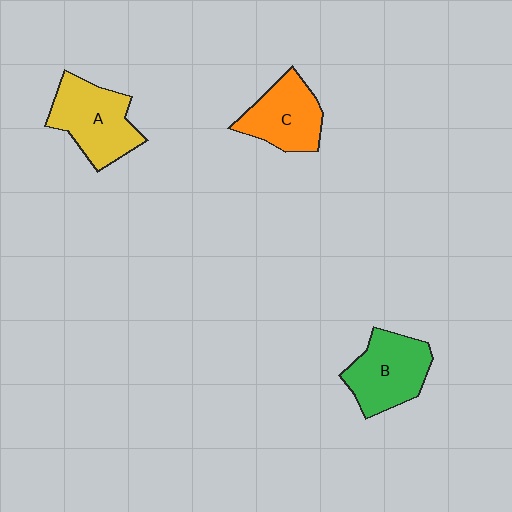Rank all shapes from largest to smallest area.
From largest to smallest: A (yellow), B (green), C (orange).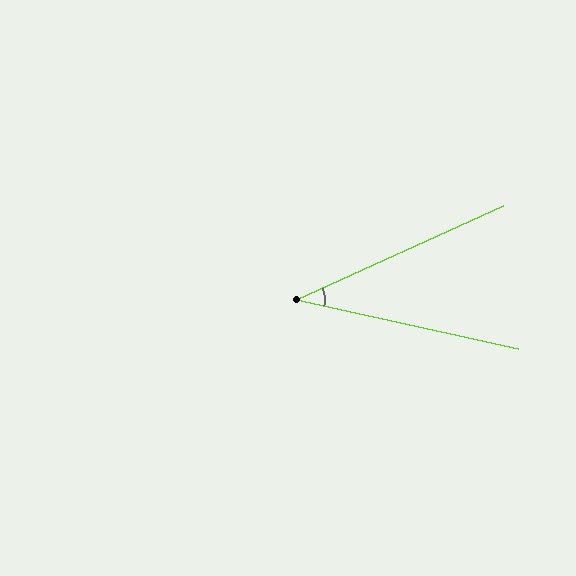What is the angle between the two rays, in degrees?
Approximately 37 degrees.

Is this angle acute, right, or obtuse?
It is acute.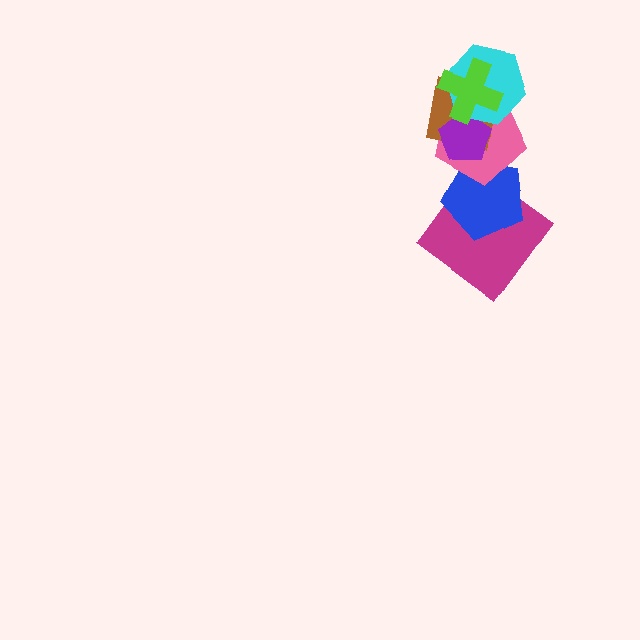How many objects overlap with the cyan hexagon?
4 objects overlap with the cyan hexagon.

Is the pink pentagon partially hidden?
Yes, it is partially covered by another shape.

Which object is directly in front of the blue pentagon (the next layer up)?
The pink pentagon is directly in front of the blue pentagon.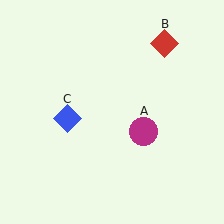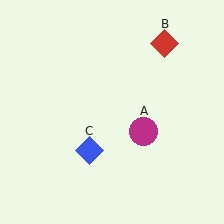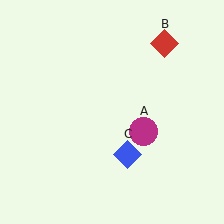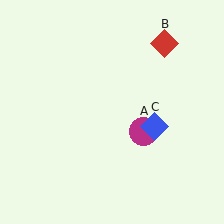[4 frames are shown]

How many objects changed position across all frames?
1 object changed position: blue diamond (object C).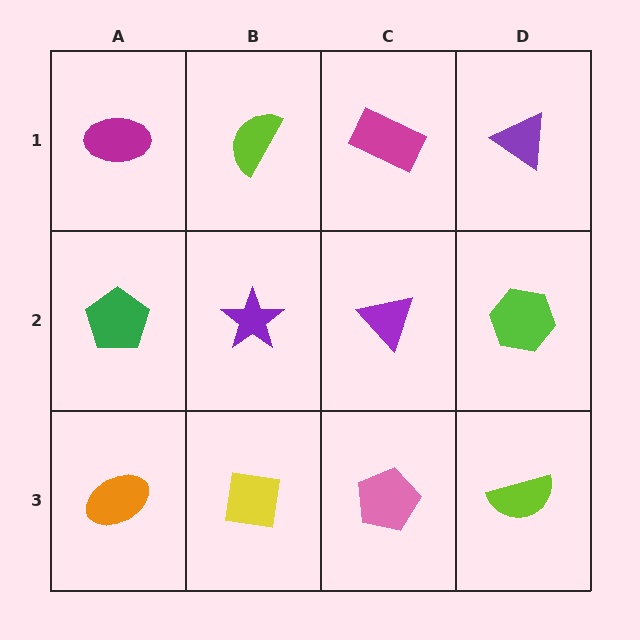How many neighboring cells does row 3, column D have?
2.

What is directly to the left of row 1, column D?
A magenta rectangle.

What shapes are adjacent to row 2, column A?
A magenta ellipse (row 1, column A), an orange ellipse (row 3, column A), a purple star (row 2, column B).